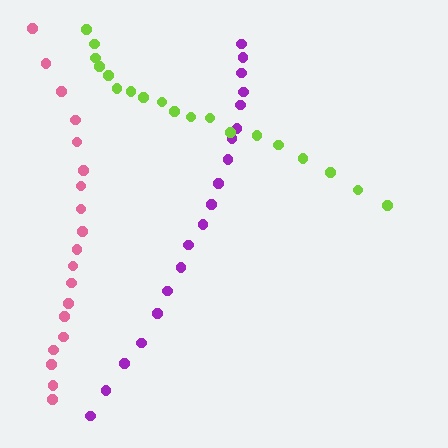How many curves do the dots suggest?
There are 3 distinct paths.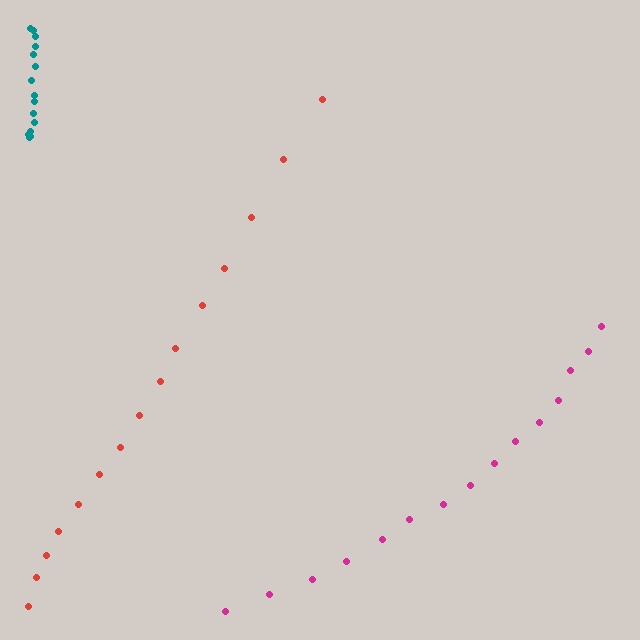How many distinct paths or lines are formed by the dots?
There are 3 distinct paths.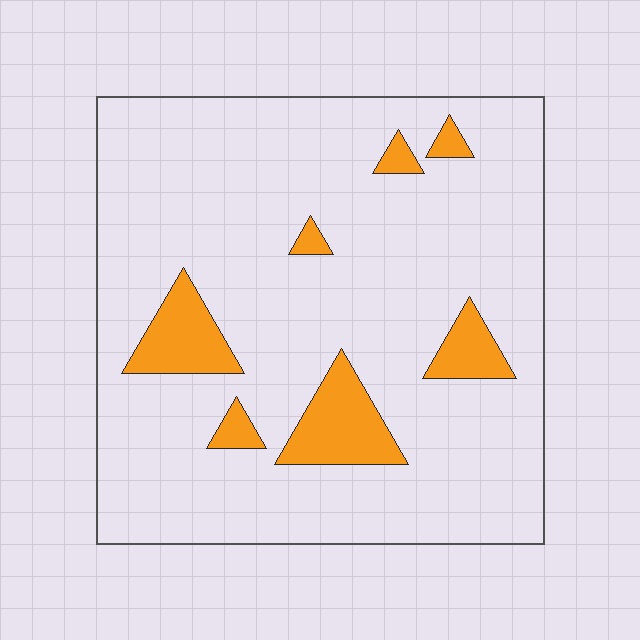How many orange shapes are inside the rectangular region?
7.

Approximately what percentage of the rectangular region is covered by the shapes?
Approximately 10%.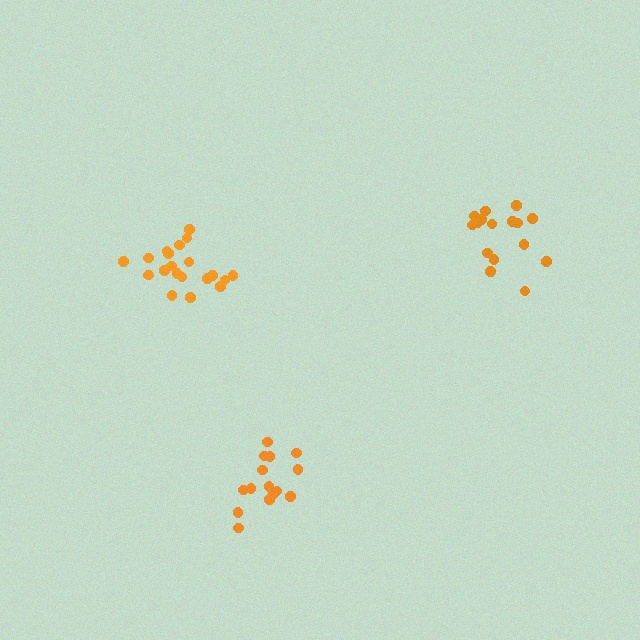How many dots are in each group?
Group 1: 20 dots, Group 2: 15 dots, Group 3: 16 dots (51 total).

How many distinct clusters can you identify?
There are 3 distinct clusters.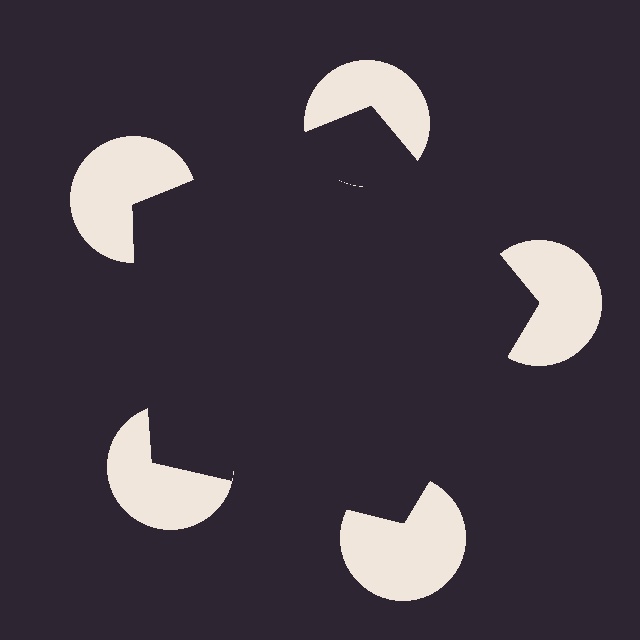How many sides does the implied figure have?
5 sides.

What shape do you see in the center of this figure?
An illusory pentagon — its edges are inferred from the aligned wedge cuts in the pac-man discs, not physically drawn.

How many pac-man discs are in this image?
There are 5 — one at each vertex of the illusory pentagon.